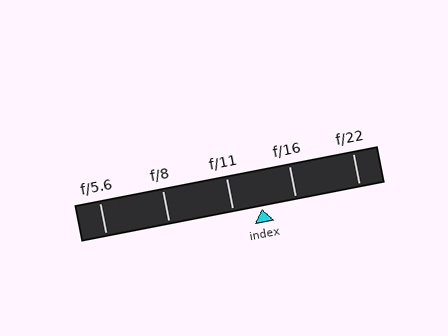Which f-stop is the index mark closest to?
The index mark is closest to f/11.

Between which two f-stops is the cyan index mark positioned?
The index mark is between f/11 and f/16.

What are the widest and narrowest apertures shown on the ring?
The widest aperture shown is f/5.6 and the narrowest is f/22.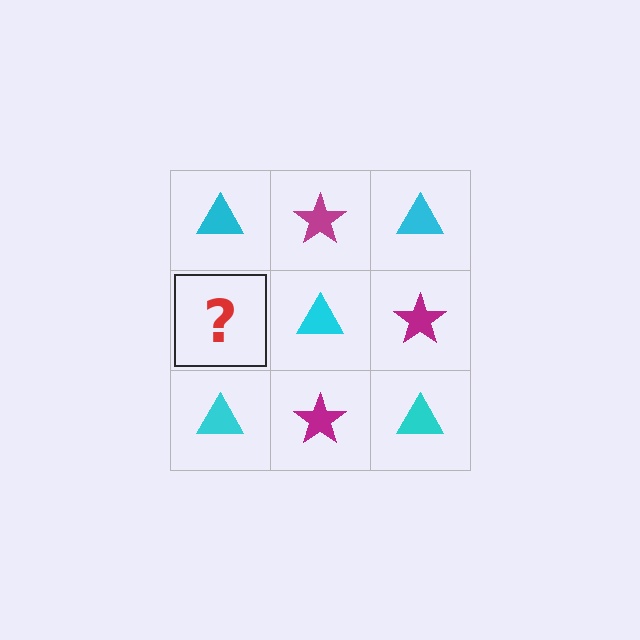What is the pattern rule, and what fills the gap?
The rule is that it alternates cyan triangle and magenta star in a checkerboard pattern. The gap should be filled with a magenta star.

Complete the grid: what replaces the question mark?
The question mark should be replaced with a magenta star.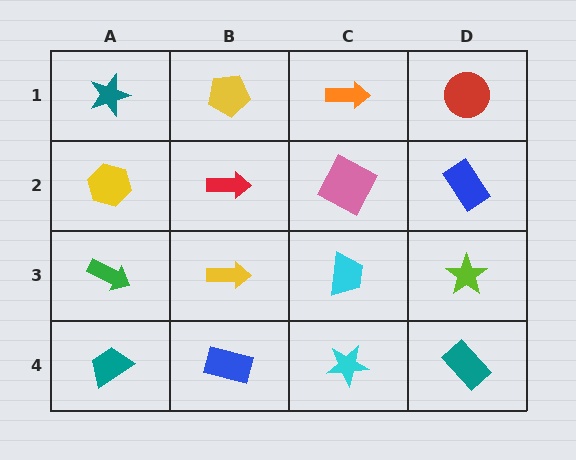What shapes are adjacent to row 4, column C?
A cyan trapezoid (row 3, column C), a blue rectangle (row 4, column B), a teal rectangle (row 4, column D).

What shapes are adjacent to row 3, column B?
A red arrow (row 2, column B), a blue rectangle (row 4, column B), a green arrow (row 3, column A), a cyan trapezoid (row 3, column C).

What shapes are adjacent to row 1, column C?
A pink square (row 2, column C), a yellow pentagon (row 1, column B), a red circle (row 1, column D).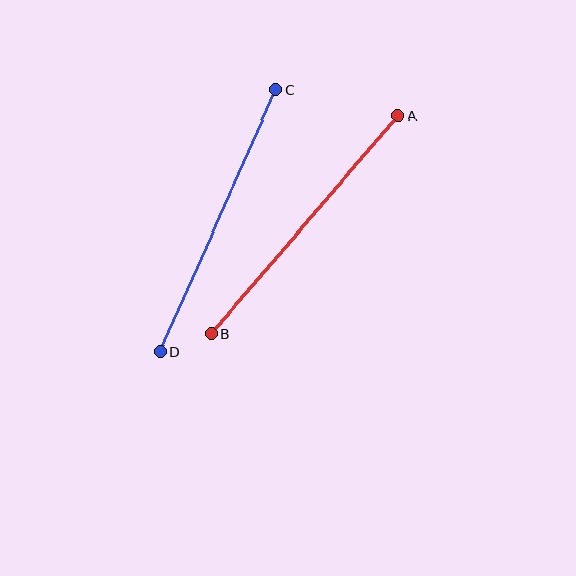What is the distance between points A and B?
The distance is approximately 287 pixels.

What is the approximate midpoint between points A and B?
The midpoint is at approximately (305, 224) pixels.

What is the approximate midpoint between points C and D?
The midpoint is at approximately (218, 221) pixels.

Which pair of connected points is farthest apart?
Points C and D are farthest apart.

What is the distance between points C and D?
The distance is approximately 287 pixels.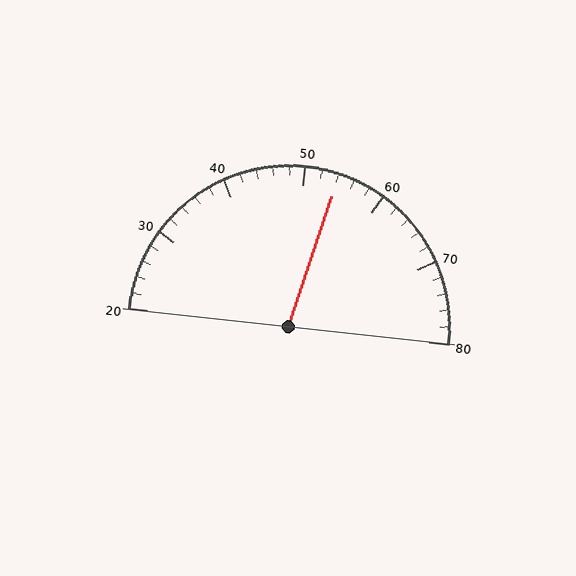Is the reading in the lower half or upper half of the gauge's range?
The reading is in the upper half of the range (20 to 80).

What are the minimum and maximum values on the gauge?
The gauge ranges from 20 to 80.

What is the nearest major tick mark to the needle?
The nearest major tick mark is 50.